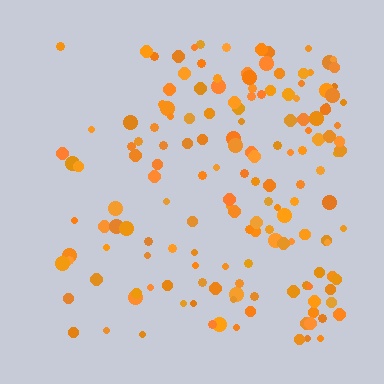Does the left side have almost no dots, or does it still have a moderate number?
Still a moderate number, just noticeably fewer than the right.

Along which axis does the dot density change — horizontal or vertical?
Horizontal.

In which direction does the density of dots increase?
From left to right, with the right side densest.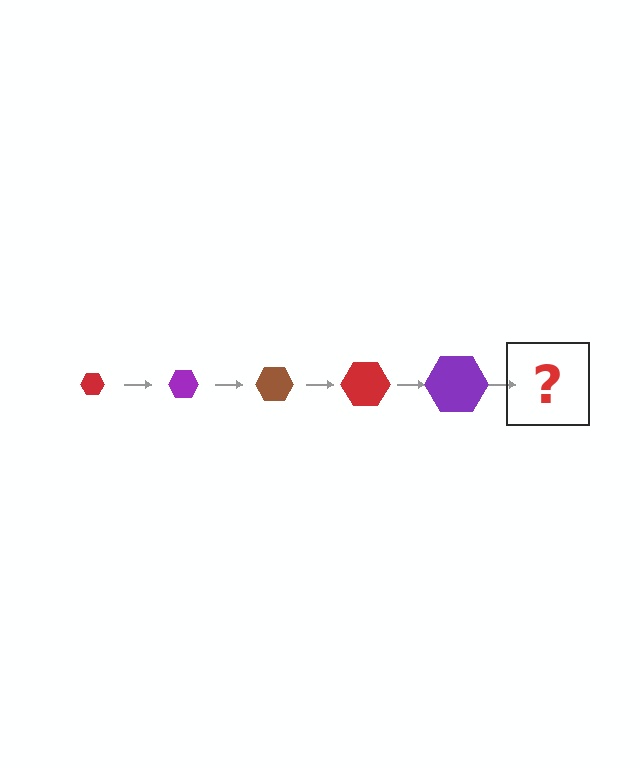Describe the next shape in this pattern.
It should be a brown hexagon, larger than the previous one.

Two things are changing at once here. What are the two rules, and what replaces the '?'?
The two rules are that the hexagon grows larger each step and the color cycles through red, purple, and brown. The '?' should be a brown hexagon, larger than the previous one.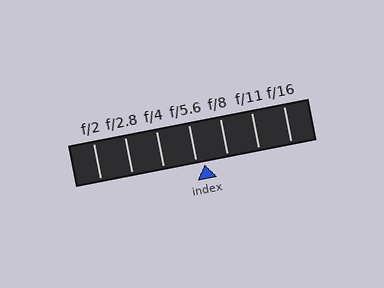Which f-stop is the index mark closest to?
The index mark is closest to f/5.6.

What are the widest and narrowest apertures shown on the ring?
The widest aperture shown is f/2 and the narrowest is f/16.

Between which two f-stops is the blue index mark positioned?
The index mark is between f/5.6 and f/8.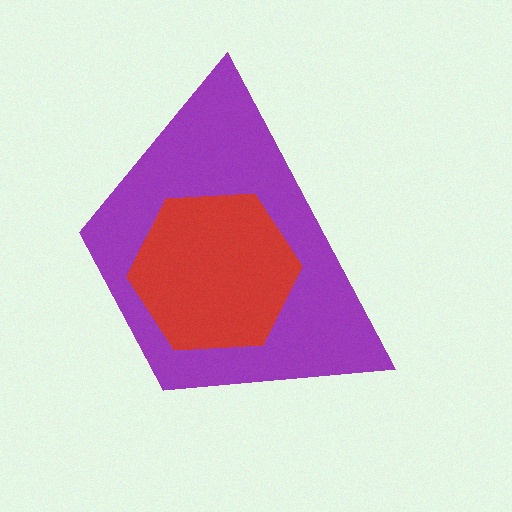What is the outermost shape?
The purple trapezoid.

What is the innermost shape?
The red hexagon.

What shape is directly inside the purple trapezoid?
The red hexagon.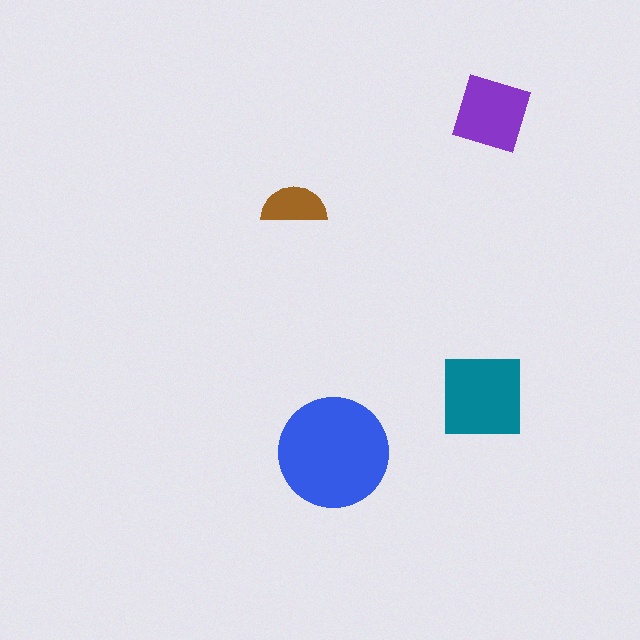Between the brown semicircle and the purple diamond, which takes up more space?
The purple diamond.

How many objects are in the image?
There are 4 objects in the image.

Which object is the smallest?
The brown semicircle.